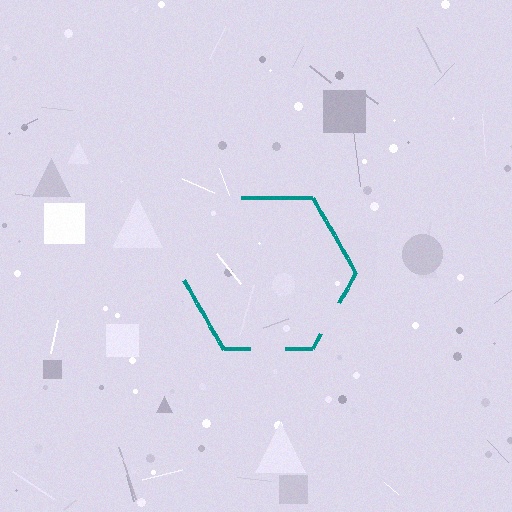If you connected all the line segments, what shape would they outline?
They would outline a hexagon.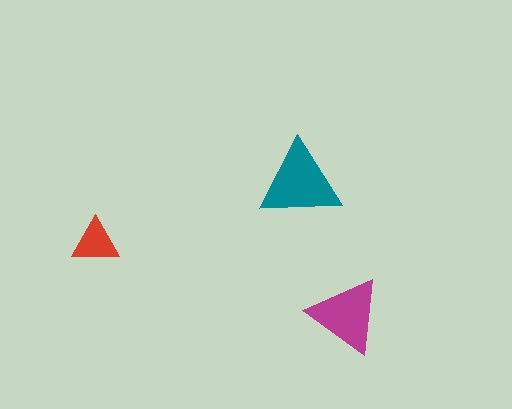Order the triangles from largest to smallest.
the teal one, the magenta one, the red one.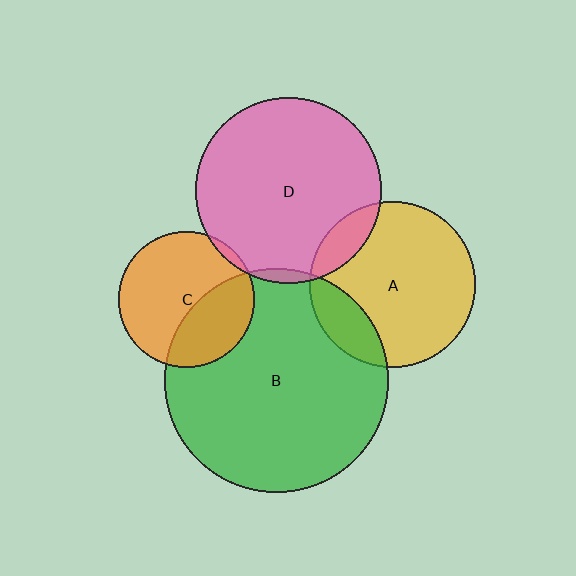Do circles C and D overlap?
Yes.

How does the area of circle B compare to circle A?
Approximately 1.8 times.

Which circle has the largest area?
Circle B (green).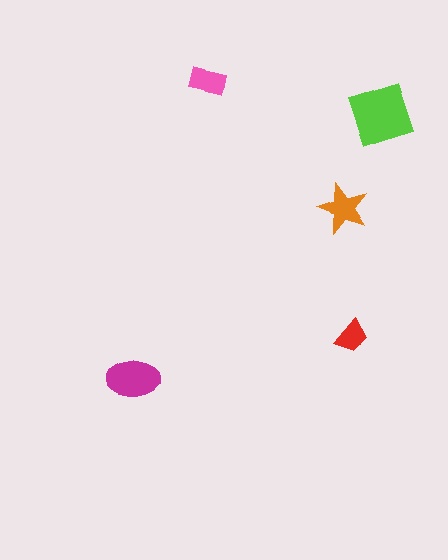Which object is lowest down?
The magenta ellipse is bottommost.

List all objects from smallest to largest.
The red trapezoid, the pink rectangle, the orange star, the magenta ellipse, the lime diamond.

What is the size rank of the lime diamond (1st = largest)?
1st.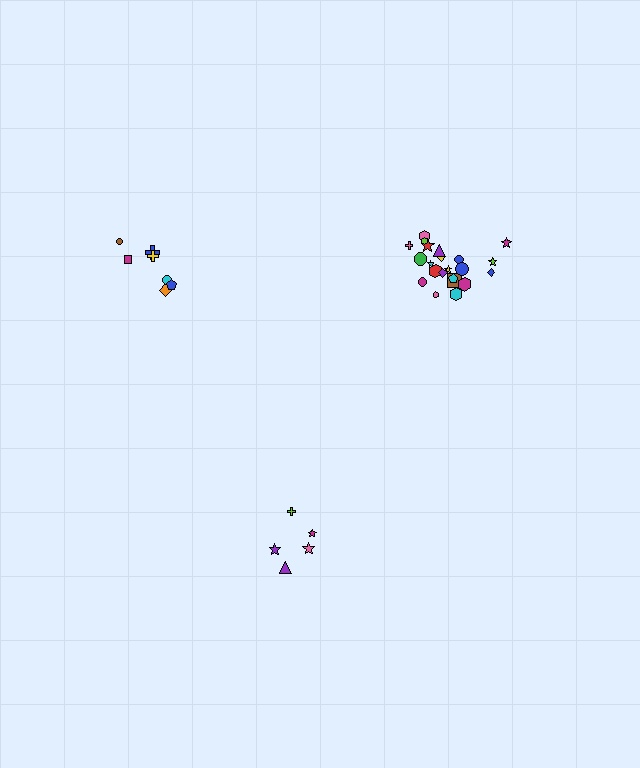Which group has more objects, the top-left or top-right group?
The top-right group.